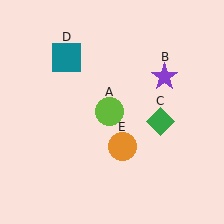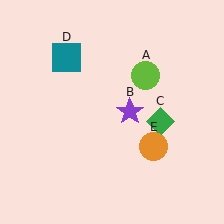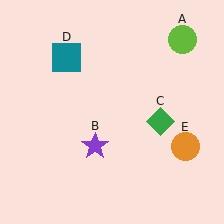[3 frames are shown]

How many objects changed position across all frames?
3 objects changed position: lime circle (object A), purple star (object B), orange circle (object E).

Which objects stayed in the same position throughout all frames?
Green diamond (object C) and teal square (object D) remained stationary.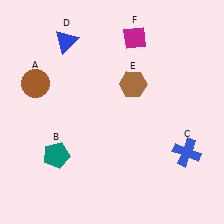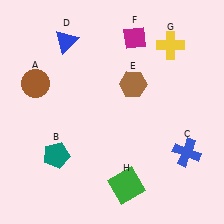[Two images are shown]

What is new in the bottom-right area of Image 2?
A green square (H) was added in the bottom-right area of Image 2.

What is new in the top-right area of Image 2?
A yellow cross (G) was added in the top-right area of Image 2.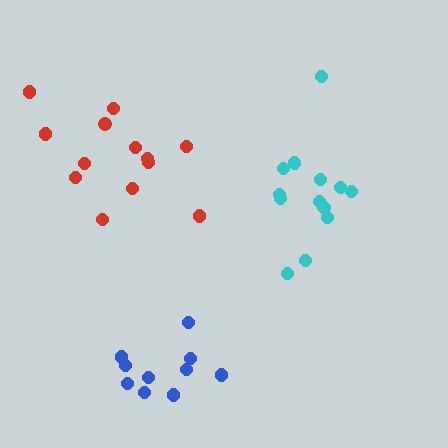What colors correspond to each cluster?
The clusters are colored: red, blue, cyan.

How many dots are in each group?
Group 1: 13 dots, Group 2: 10 dots, Group 3: 13 dots (36 total).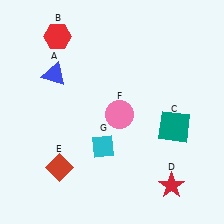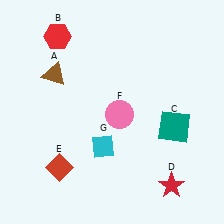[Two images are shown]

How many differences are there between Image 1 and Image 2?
There is 1 difference between the two images.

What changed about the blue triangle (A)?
In Image 1, A is blue. In Image 2, it changed to brown.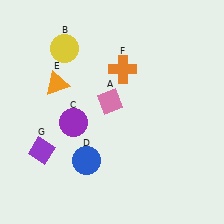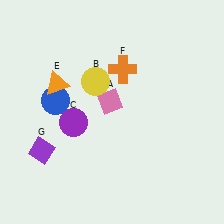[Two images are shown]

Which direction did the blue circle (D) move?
The blue circle (D) moved up.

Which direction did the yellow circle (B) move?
The yellow circle (B) moved down.